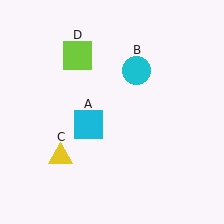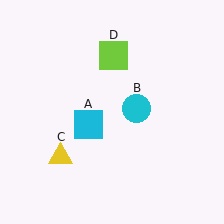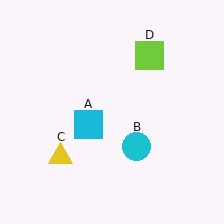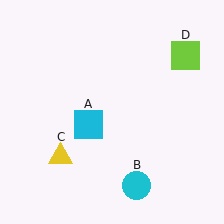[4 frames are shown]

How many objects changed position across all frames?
2 objects changed position: cyan circle (object B), lime square (object D).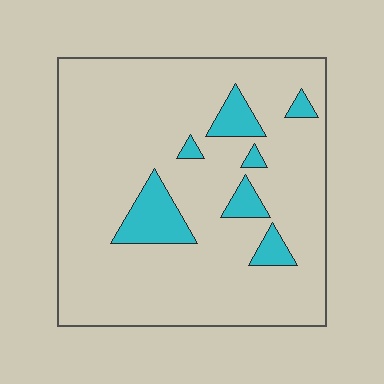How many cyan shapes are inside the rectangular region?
7.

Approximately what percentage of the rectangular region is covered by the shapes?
Approximately 10%.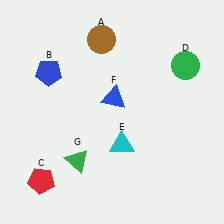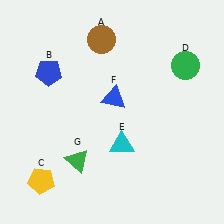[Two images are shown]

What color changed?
The pentagon (C) changed from red in Image 1 to yellow in Image 2.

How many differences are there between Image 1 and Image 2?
There is 1 difference between the two images.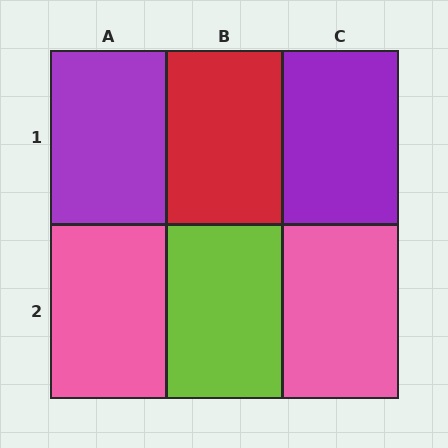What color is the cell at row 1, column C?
Purple.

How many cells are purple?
2 cells are purple.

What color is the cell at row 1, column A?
Purple.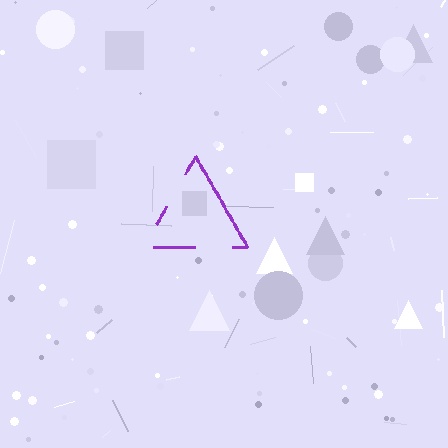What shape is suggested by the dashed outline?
The dashed outline suggests a triangle.